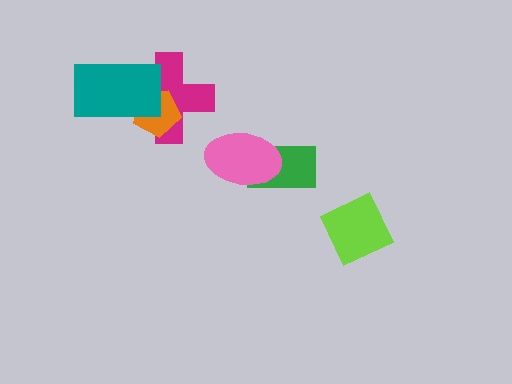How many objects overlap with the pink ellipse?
1 object overlaps with the pink ellipse.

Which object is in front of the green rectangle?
The pink ellipse is in front of the green rectangle.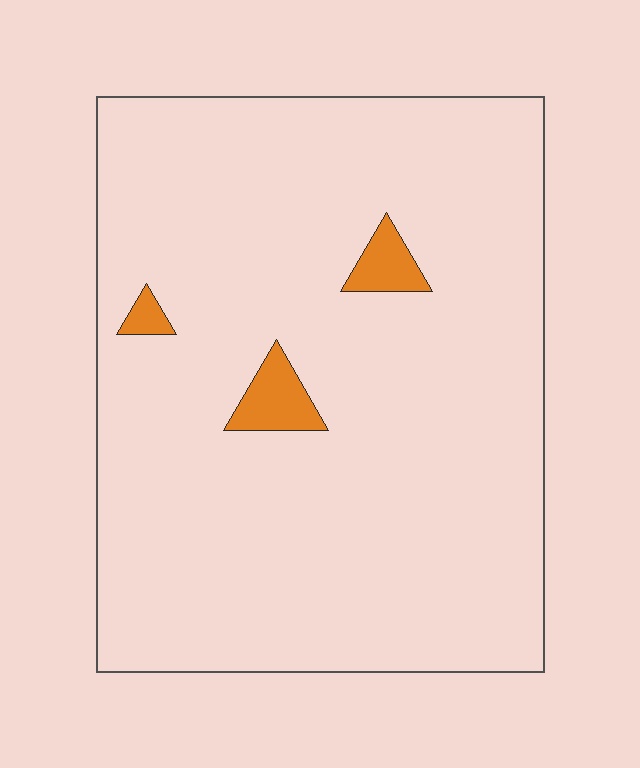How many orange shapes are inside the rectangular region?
3.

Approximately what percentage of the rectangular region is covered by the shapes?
Approximately 5%.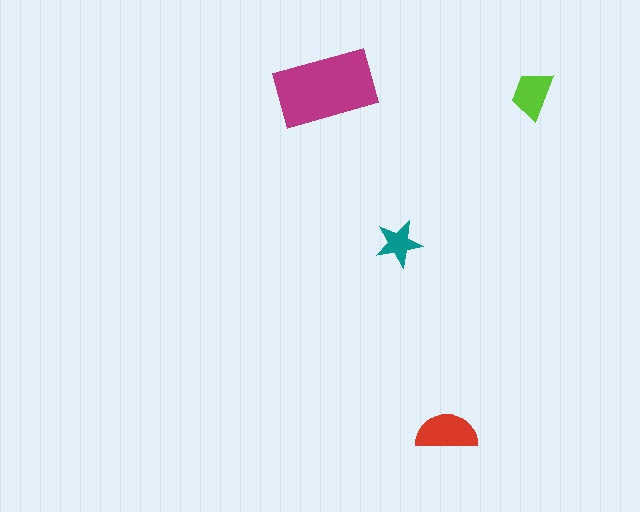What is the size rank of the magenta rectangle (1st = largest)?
1st.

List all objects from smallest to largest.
The teal star, the lime trapezoid, the red semicircle, the magenta rectangle.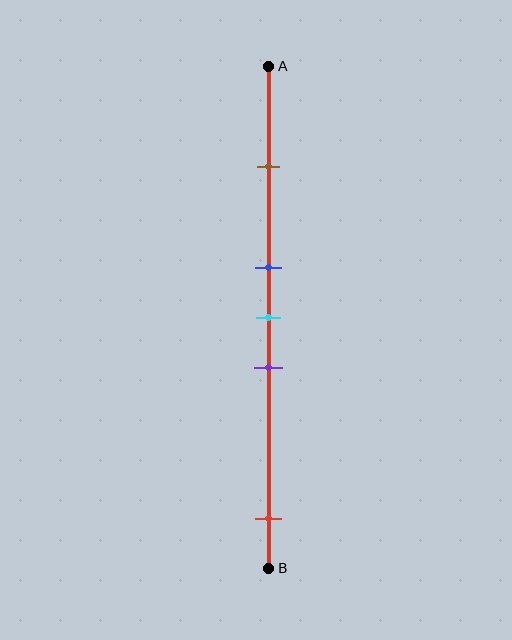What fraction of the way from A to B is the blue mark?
The blue mark is approximately 40% (0.4) of the way from A to B.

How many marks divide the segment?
There are 5 marks dividing the segment.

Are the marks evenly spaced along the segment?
No, the marks are not evenly spaced.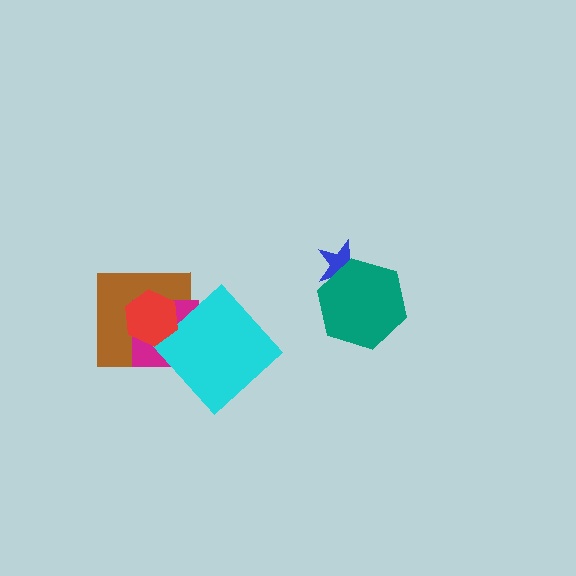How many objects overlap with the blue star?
1 object overlaps with the blue star.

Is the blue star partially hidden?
Yes, it is partially covered by another shape.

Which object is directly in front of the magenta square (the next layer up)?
The cyan diamond is directly in front of the magenta square.